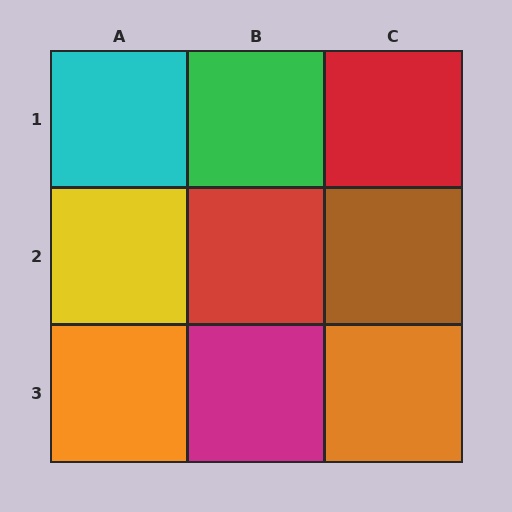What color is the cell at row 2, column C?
Brown.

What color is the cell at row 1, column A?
Cyan.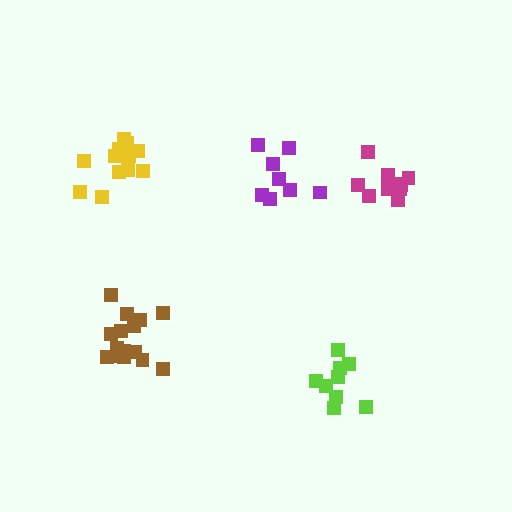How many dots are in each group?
Group 1: 9 dots, Group 2: 9 dots, Group 3: 13 dots, Group 4: 12 dots, Group 5: 15 dots (58 total).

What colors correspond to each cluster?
The clusters are colored: lime, purple, yellow, magenta, brown.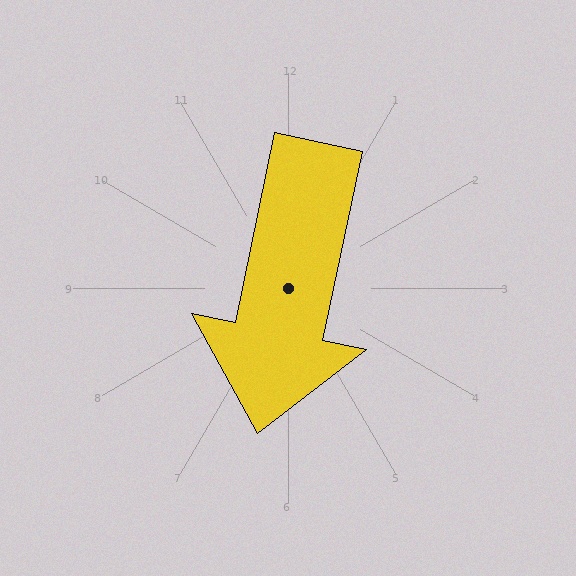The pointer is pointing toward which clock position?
Roughly 6 o'clock.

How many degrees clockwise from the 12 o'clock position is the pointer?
Approximately 192 degrees.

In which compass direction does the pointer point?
South.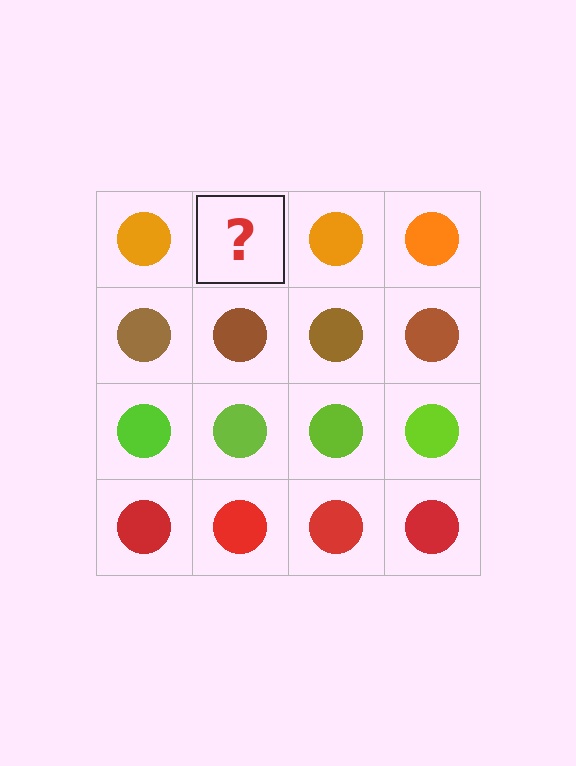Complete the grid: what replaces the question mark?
The question mark should be replaced with an orange circle.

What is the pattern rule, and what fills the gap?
The rule is that each row has a consistent color. The gap should be filled with an orange circle.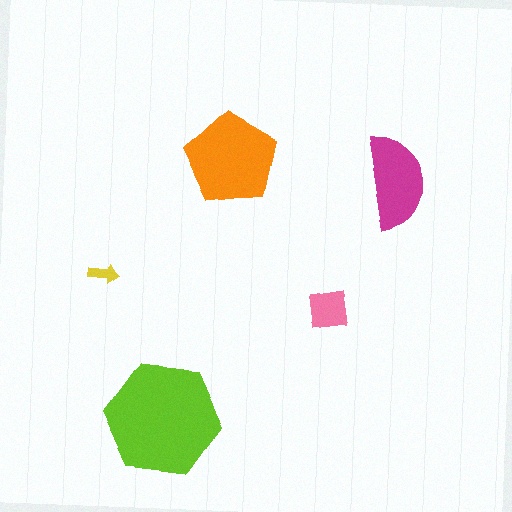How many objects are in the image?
There are 5 objects in the image.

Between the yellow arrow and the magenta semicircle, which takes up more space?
The magenta semicircle.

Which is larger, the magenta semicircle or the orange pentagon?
The orange pentagon.